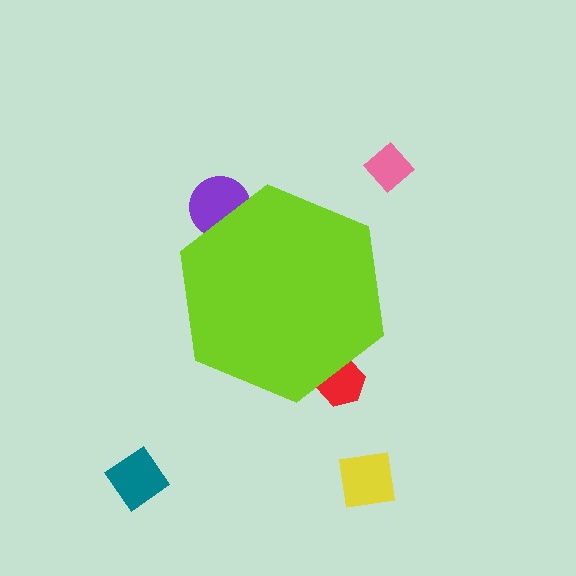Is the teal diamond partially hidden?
No, the teal diamond is fully visible.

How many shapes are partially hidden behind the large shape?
2 shapes are partially hidden.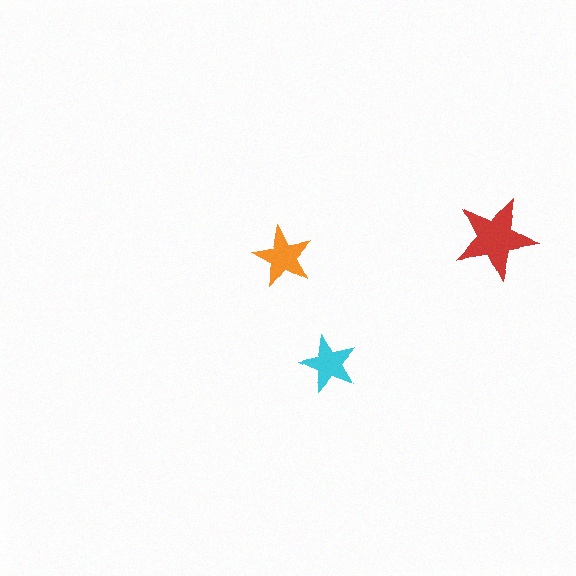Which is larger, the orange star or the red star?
The red one.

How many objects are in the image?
There are 3 objects in the image.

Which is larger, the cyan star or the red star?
The red one.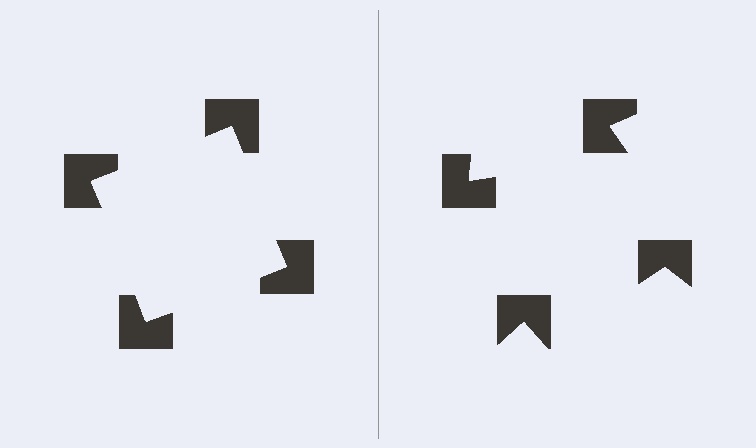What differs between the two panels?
The notched squares are positioned identically on both sides; only the wedge orientations differ. On the left they align to a square; on the right they are misaligned.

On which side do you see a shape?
An illusory square appears on the left side. On the right side the wedge cuts are rotated, so no coherent shape forms.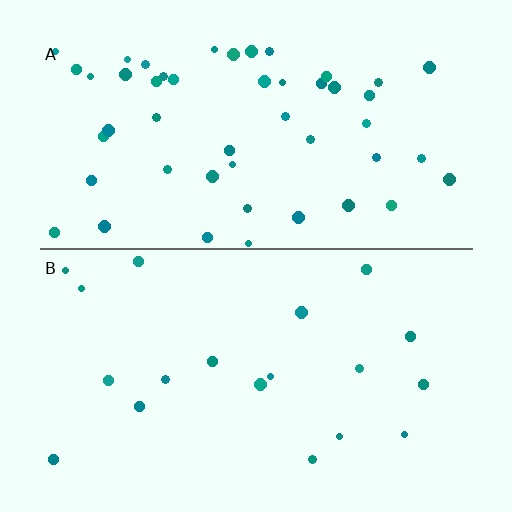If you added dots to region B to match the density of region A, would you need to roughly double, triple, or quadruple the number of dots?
Approximately triple.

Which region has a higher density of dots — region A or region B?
A (the top).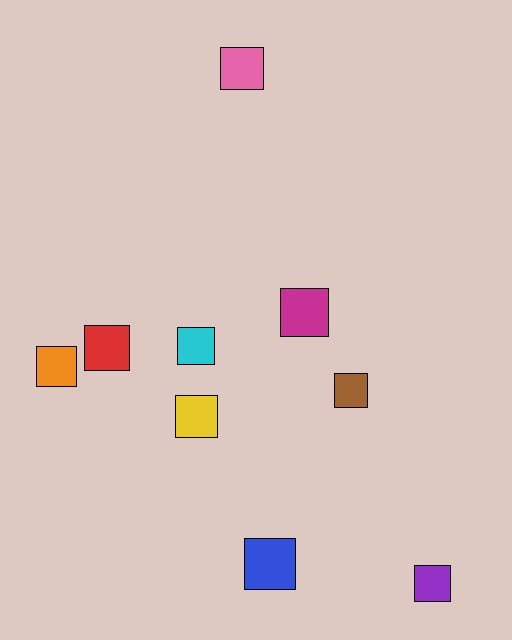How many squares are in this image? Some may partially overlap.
There are 9 squares.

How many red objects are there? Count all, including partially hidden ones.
There is 1 red object.